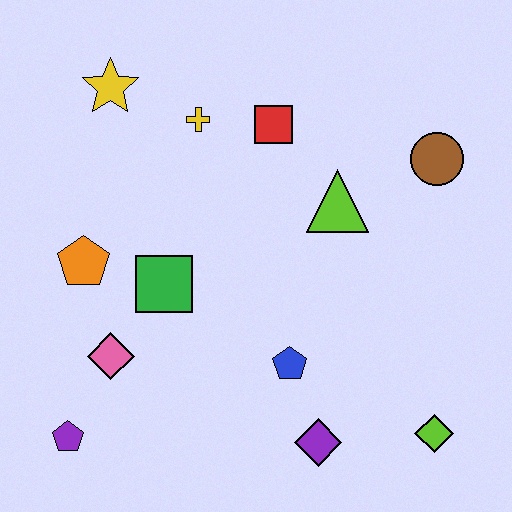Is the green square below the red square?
Yes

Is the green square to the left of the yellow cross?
Yes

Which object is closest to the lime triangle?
The red square is closest to the lime triangle.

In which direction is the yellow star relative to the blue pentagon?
The yellow star is above the blue pentagon.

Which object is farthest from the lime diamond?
The yellow star is farthest from the lime diamond.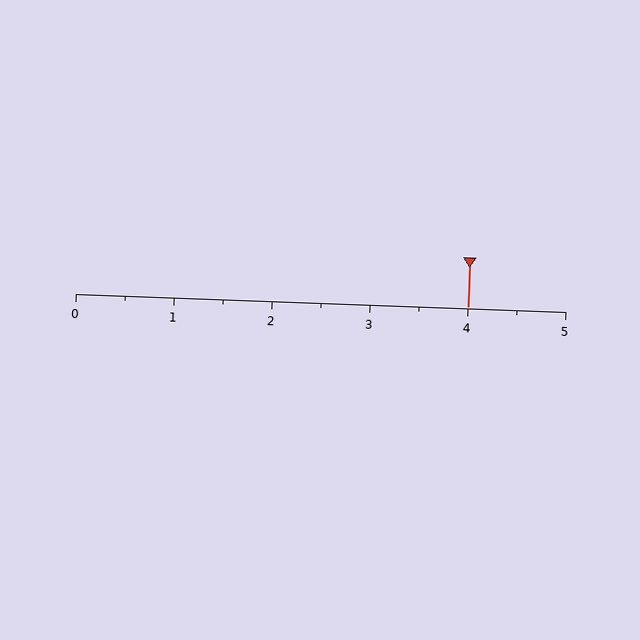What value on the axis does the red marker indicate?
The marker indicates approximately 4.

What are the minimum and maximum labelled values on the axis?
The axis runs from 0 to 5.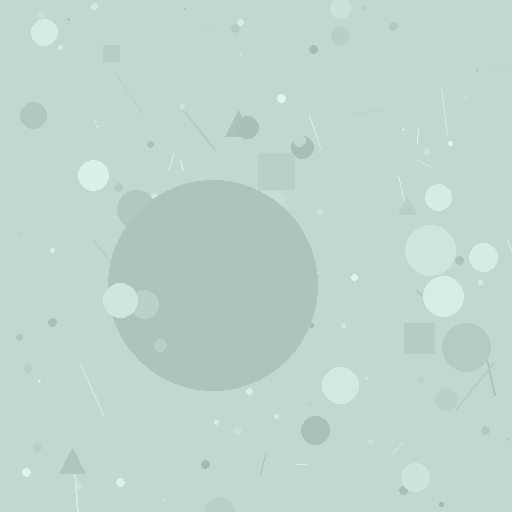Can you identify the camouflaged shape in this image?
The camouflaged shape is a circle.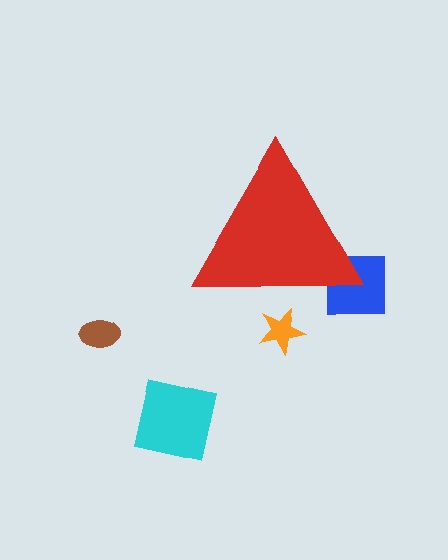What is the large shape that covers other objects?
A red triangle.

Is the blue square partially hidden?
Yes, the blue square is partially hidden behind the red triangle.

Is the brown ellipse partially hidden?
No, the brown ellipse is fully visible.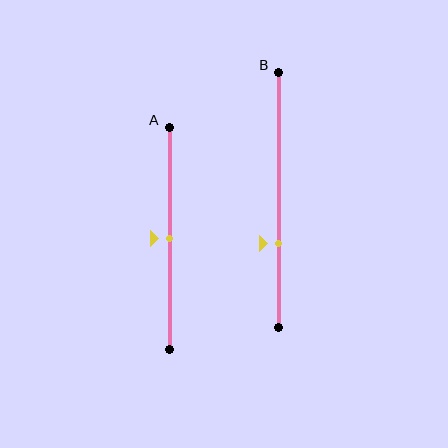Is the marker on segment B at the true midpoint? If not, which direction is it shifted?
No, the marker on segment B is shifted downward by about 17% of the segment length.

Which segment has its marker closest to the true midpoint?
Segment A has its marker closest to the true midpoint.